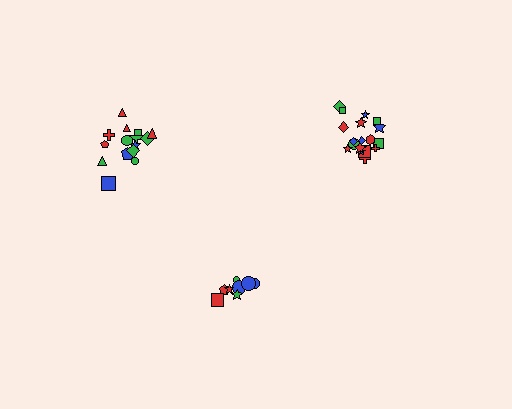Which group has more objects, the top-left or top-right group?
The top-right group.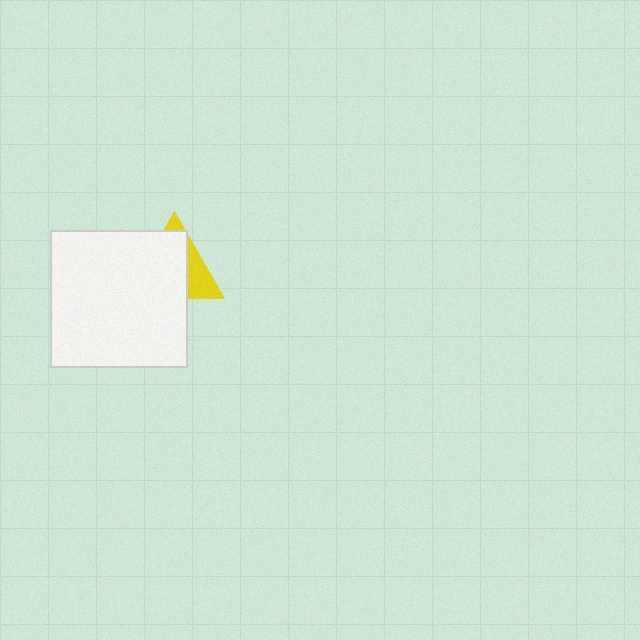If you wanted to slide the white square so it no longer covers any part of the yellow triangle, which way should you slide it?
Slide it toward the lower-left — that is the most direct way to separate the two shapes.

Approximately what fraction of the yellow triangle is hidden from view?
Roughly 68% of the yellow triangle is hidden behind the white square.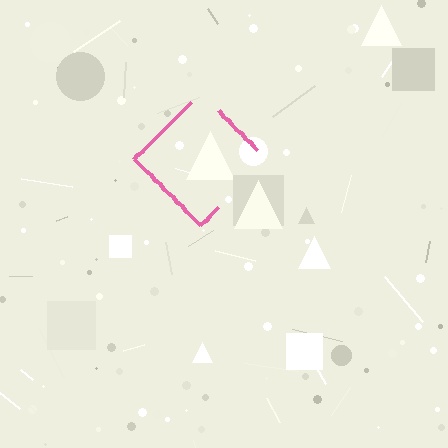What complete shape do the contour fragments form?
The contour fragments form a diamond.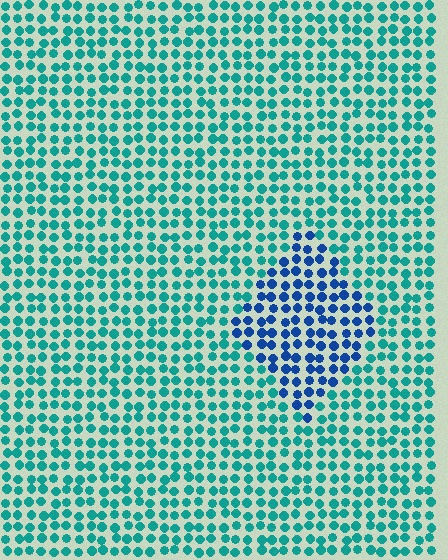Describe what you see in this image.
The image is filled with small teal elements in a uniform arrangement. A diamond-shaped region is visible where the elements are tinted to a slightly different hue, forming a subtle color boundary.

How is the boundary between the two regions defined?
The boundary is defined purely by a slight shift in hue (about 43 degrees). Spacing, size, and orientation are identical on both sides.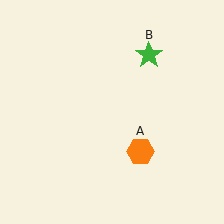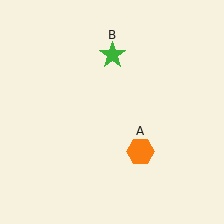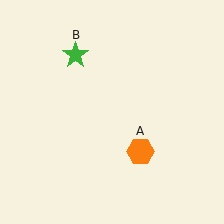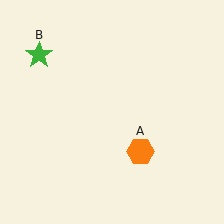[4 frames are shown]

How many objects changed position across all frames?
1 object changed position: green star (object B).